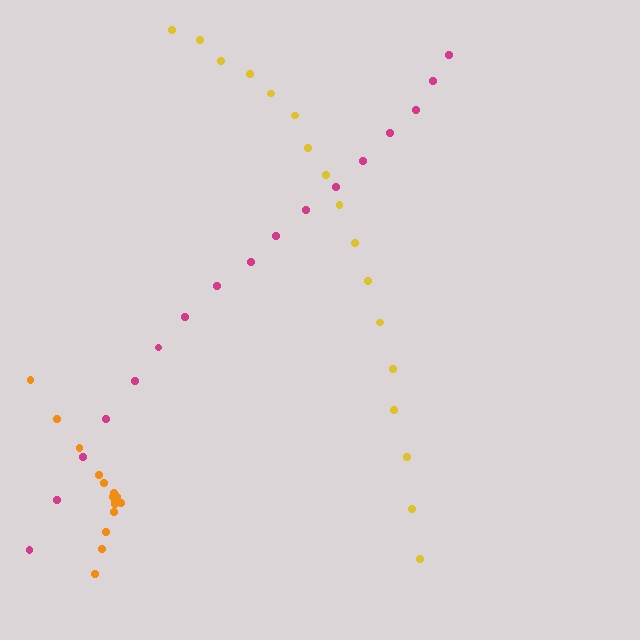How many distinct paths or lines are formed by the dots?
There are 3 distinct paths.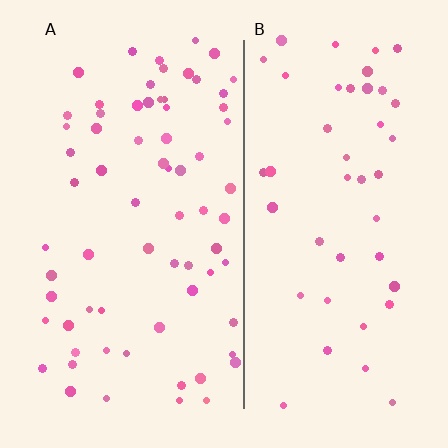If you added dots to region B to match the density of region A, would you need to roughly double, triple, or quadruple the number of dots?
Approximately double.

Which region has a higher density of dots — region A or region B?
A (the left).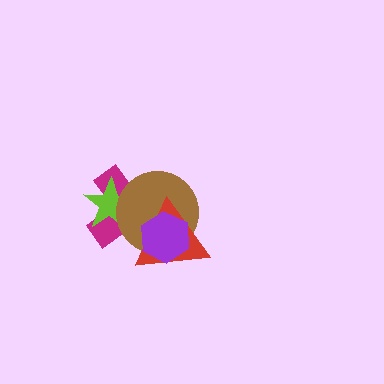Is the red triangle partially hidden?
Yes, it is partially covered by another shape.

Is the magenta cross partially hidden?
Yes, it is partially covered by another shape.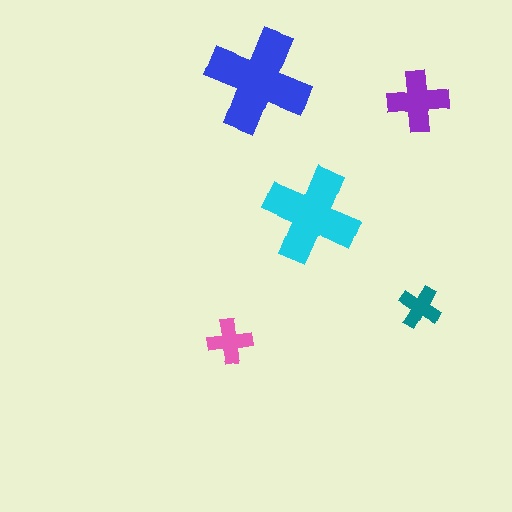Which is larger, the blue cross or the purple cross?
The blue one.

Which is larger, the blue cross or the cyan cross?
The blue one.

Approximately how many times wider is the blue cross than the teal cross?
About 2.5 times wider.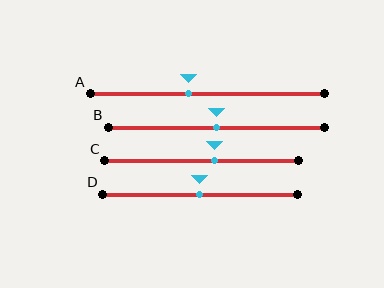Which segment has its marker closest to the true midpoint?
Segment B has its marker closest to the true midpoint.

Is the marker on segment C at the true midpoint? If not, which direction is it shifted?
No, the marker on segment C is shifted to the right by about 7% of the segment length.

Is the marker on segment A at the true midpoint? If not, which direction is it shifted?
No, the marker on segment A is shifted to the left by about 8% of the segment length.